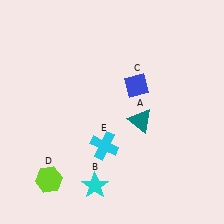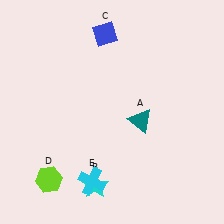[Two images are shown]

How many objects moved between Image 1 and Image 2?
2 objects moved between the two images.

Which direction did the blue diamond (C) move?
The blue diamond (C) moved up.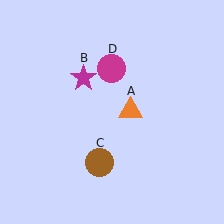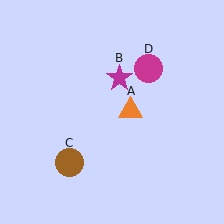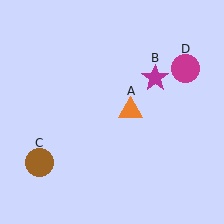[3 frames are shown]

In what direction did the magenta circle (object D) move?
The magenta circle (object D) moved right.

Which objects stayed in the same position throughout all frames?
Orange triangle (object A) remained stationary.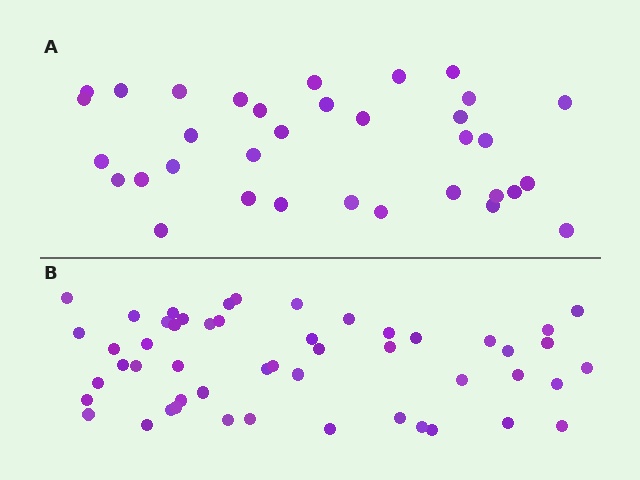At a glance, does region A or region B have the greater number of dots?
Region B (the bottom region) has more dots.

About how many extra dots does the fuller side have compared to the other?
Region B has approximately 15 more dots than region A.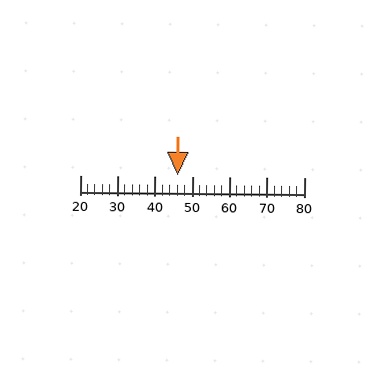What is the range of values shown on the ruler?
The ruler shows values from 20 to 80.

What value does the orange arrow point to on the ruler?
The orange arrow points to approximately 46.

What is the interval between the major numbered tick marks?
The major tick marks are spaced 10 units apart.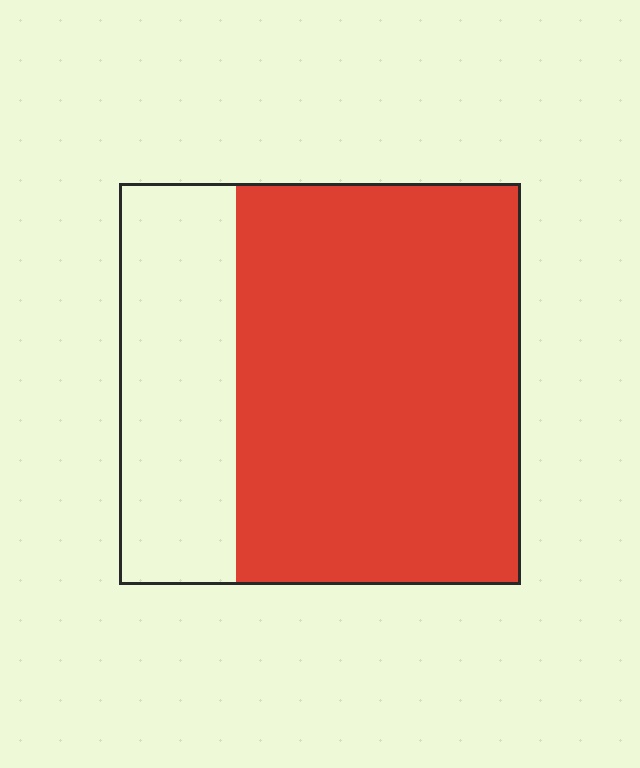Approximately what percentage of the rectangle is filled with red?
Approximately 70%.